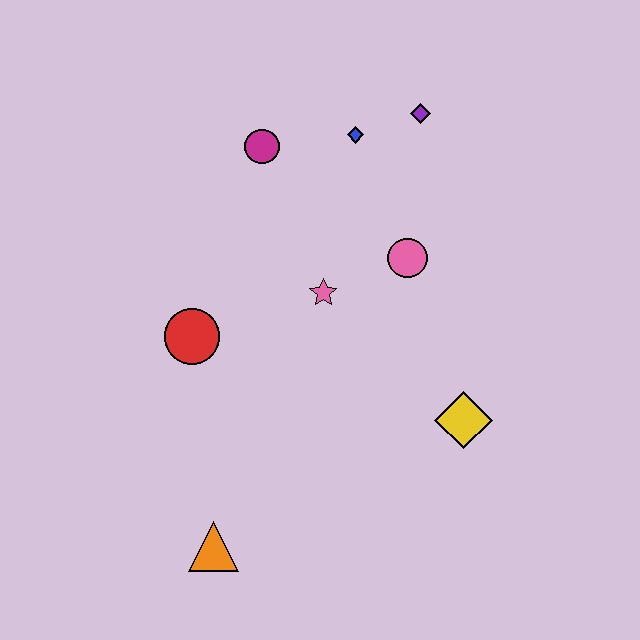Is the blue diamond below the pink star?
No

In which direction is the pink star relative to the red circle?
The pink star is to the right of the red circle.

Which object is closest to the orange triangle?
The red circle is closest to the orange triangle.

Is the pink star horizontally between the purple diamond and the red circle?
Yes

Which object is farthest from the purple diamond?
The orange triangle is farthest from the purple diamond.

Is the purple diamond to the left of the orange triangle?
No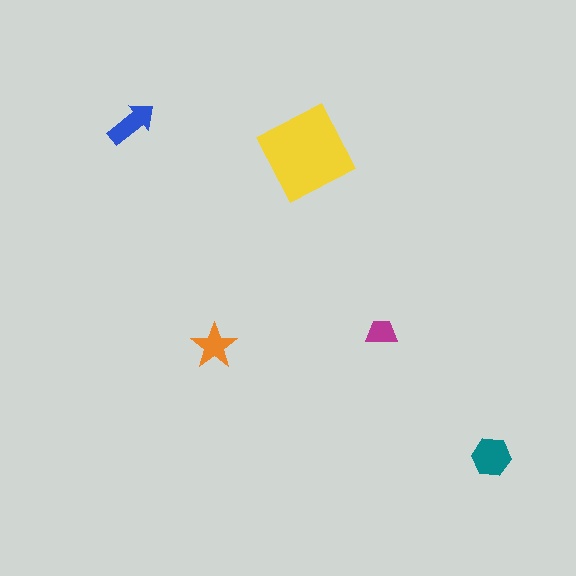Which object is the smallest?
The magenta trapezoid.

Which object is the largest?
The yellow diamond.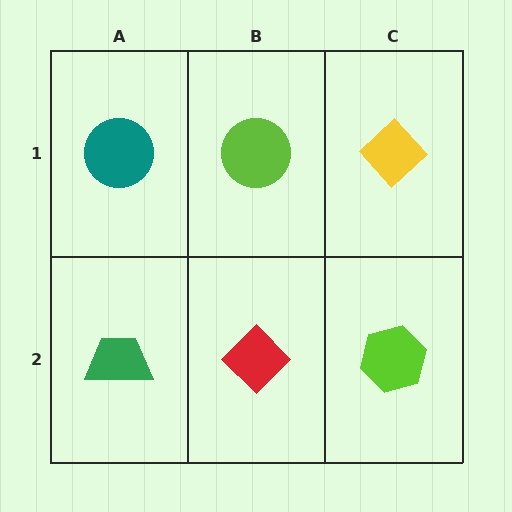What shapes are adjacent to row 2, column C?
A yellow diamond (row 1, column C), a red diamond (row 2, column B).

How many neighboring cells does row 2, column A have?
2.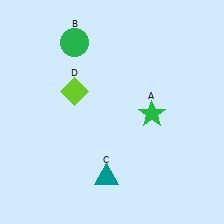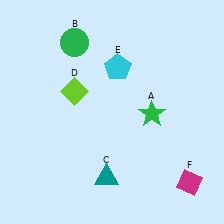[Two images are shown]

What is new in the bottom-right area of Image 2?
A magenta diamond (F) was added in the bottom-right area of Image 2.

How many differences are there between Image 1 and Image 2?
There are 2 differences between the two images.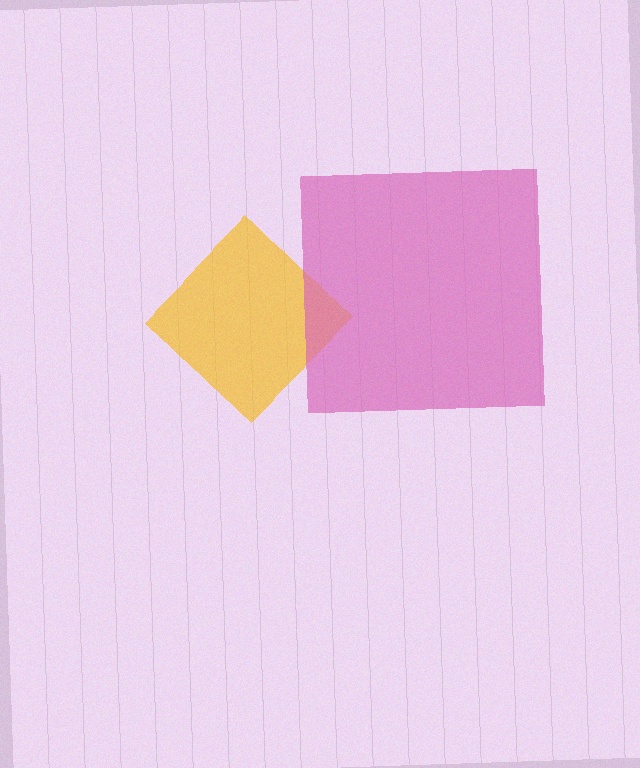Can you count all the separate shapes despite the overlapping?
Yes, there are 2 separate shapes.